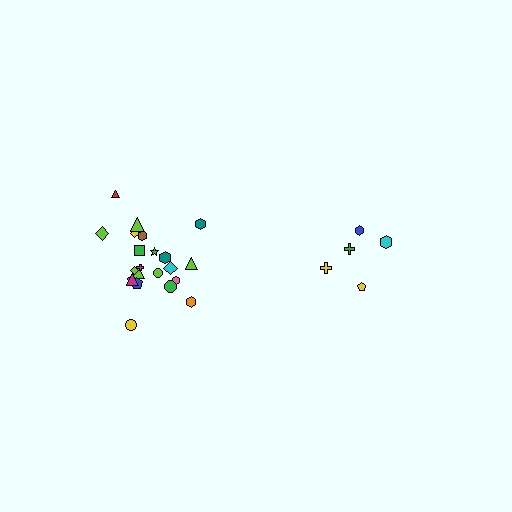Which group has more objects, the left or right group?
The left group.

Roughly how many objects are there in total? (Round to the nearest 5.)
Roughly 25 objects in total.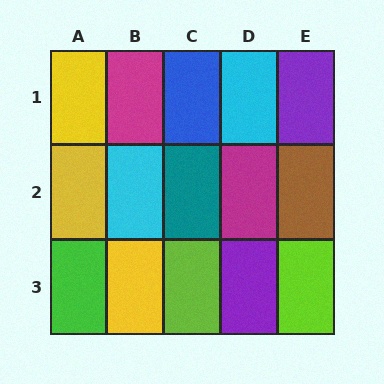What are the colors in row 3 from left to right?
Green, yellow, lime, purple, lime.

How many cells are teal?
1 cell is teal.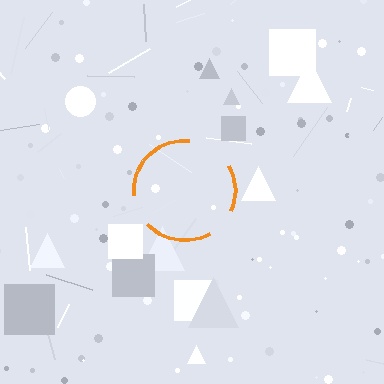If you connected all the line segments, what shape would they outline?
They would outline a circle.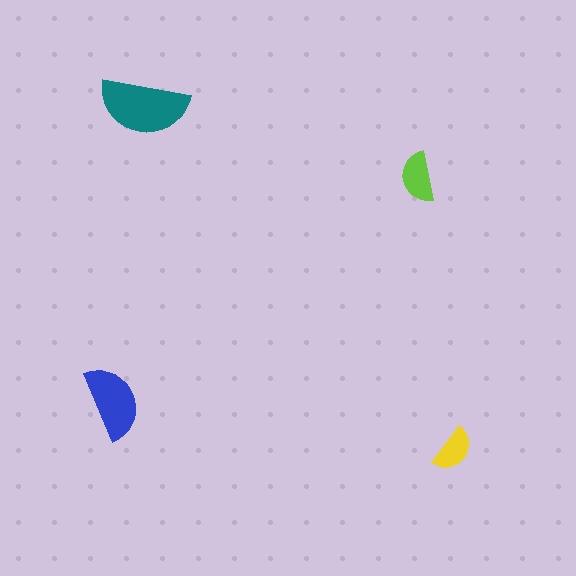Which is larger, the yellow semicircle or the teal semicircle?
The teal one.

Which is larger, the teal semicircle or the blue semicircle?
The teal one.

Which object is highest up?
The teal semicircle is topmost.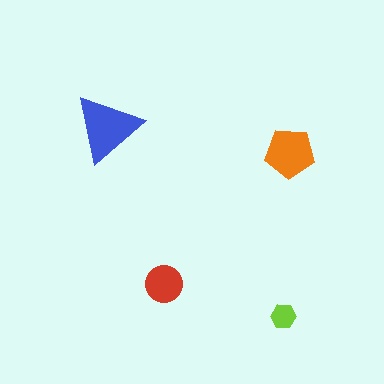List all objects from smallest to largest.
The lime hexagon, the red circle, the orange pentagon, the blue triangle.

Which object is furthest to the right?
The orange pentagon is rightmost.